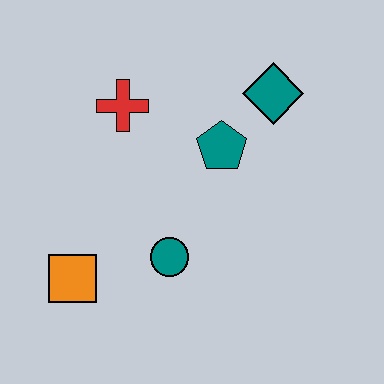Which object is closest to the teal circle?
The orange square is closest to the teal circle.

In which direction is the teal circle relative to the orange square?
The teal circle is to the right of the orange square.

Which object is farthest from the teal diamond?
The orange square is farthest from the teal diamond.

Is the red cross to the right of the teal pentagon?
No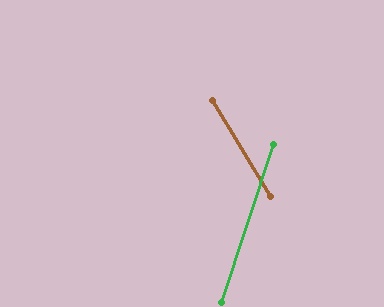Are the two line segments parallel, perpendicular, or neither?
Neither parallel nor perpendicular — they differ by about 50°.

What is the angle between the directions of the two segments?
Approximately 50 degrees.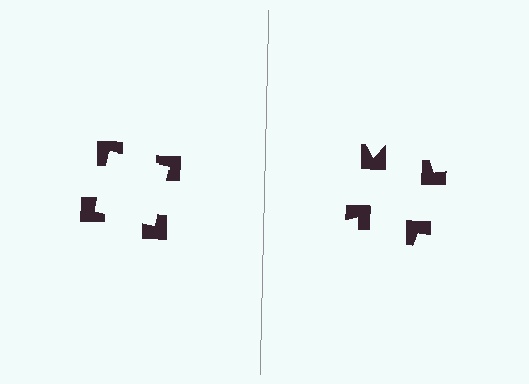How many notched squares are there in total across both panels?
8 — 4 on each side.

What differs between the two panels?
The notched squares are positioned identically on both sides; only the wedge orientations differ. On the left they align to a square; on the right they are misaligned.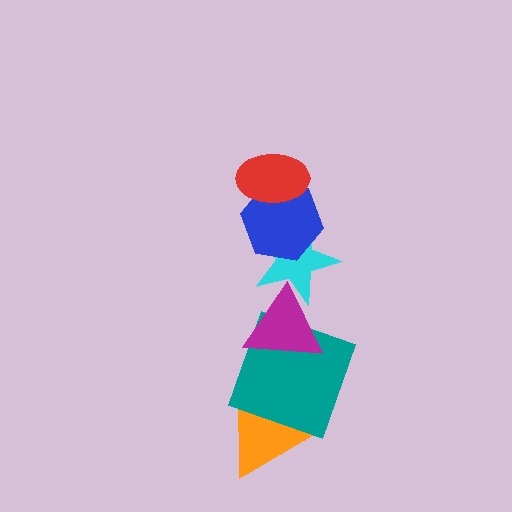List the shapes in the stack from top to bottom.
From top to bottom: the red ellipse, the blue hexagon, the cyan star, the magenta triangle, the teal square, the orange triangle.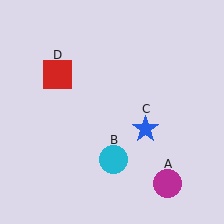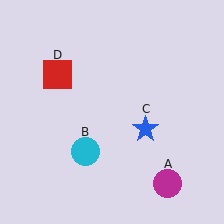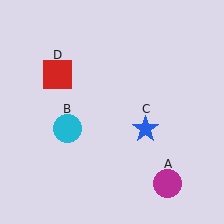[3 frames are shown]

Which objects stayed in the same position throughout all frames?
Magenta circle (object A) and blue star (object C) and red square (object D) remained stationary.